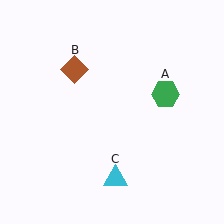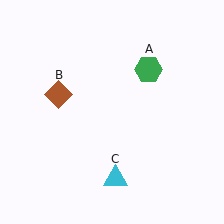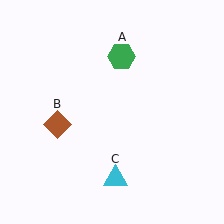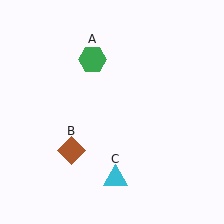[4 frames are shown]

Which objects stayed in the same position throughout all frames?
Cyan triangle (object C) remained stationary.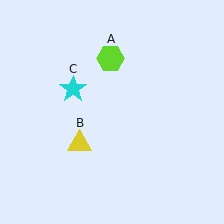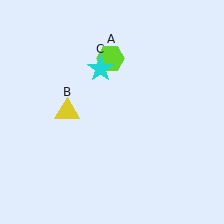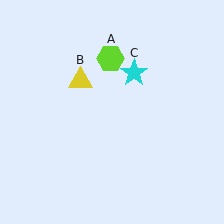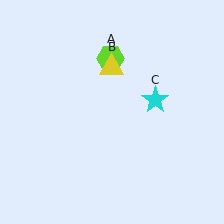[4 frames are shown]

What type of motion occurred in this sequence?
The yellow triangle (object B), cyan star (object C) rotated clockwise around the center of the scene.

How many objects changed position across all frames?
2 objects changed position: yellow triangle (object B), cyan star (object C).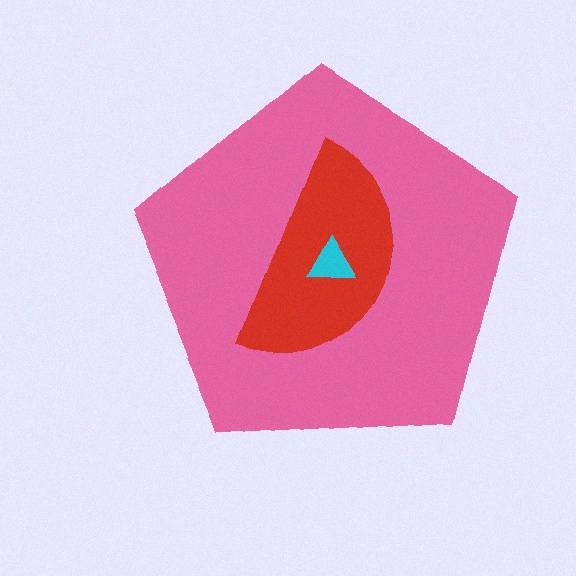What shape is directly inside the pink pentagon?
The red semicircle.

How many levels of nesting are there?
3.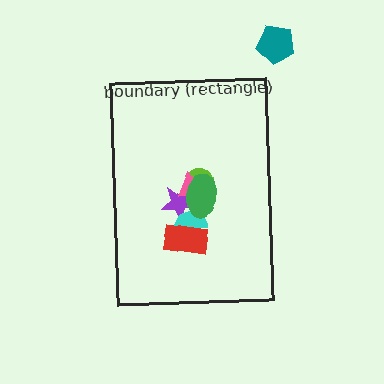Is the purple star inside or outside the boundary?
Inside.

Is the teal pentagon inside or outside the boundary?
Outside.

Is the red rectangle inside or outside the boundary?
Inside.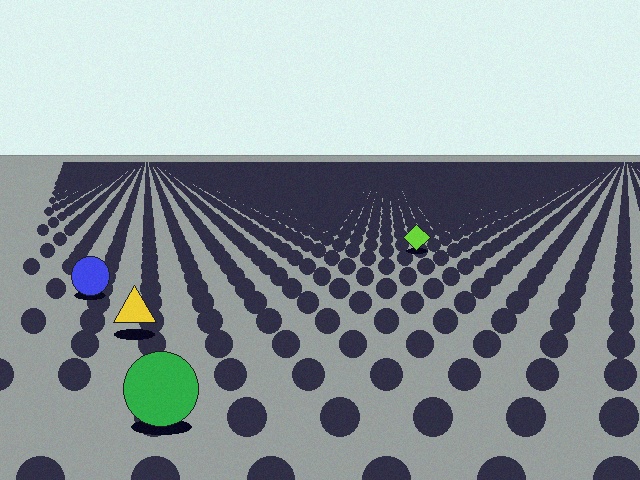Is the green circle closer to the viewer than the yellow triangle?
Yes. The green circle is closer — you can tell from the texture gradient: the ground texture is coarser near it.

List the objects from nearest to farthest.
From nearest to farthest: the green circle, the yellow triangle, the blue circle, the lime diamond.